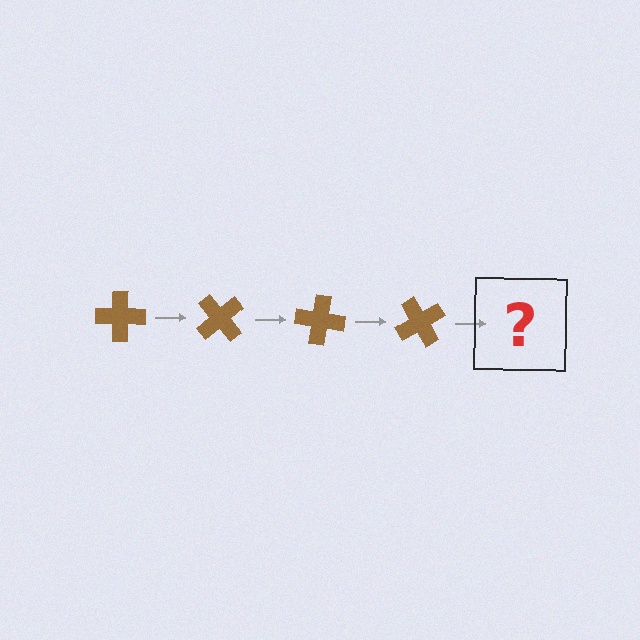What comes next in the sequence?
The next element should be a brown cross rotated 200 degrees.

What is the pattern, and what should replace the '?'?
The pattern is that the cross rotates 50 degrees each step. The '?' should be a brown cross rotated 200 degrees.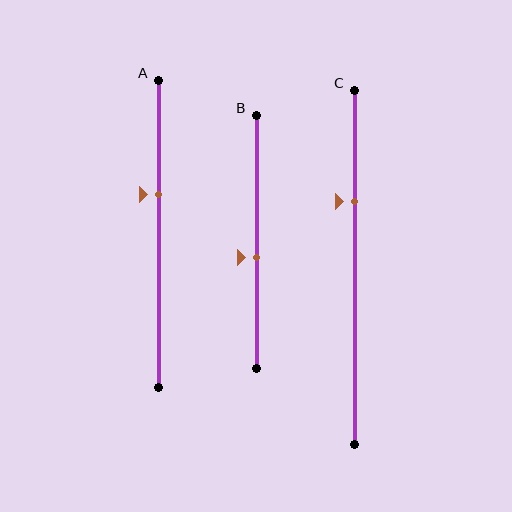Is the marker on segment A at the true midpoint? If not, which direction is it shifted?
No, the marker on segment A is shifted upward by about 13% of the segment length.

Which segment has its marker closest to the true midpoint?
Segment B has its marker closest to the true midpoint.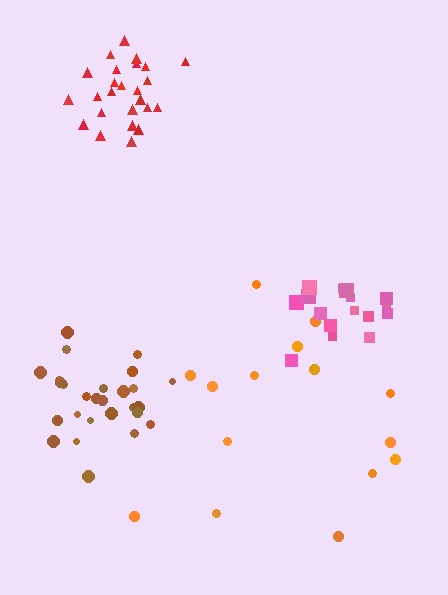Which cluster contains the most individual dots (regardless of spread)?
Brown (28).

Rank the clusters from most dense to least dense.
red, brown, pink, orange.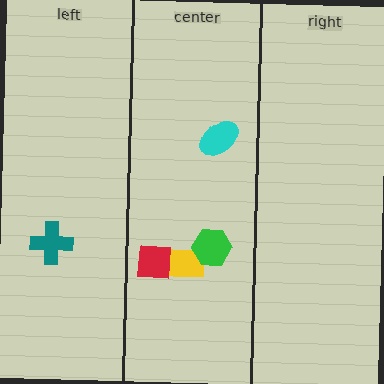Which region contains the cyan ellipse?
The center region.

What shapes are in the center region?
The yellow rectangle, the red square, the green hexagon, the cyan ellipse.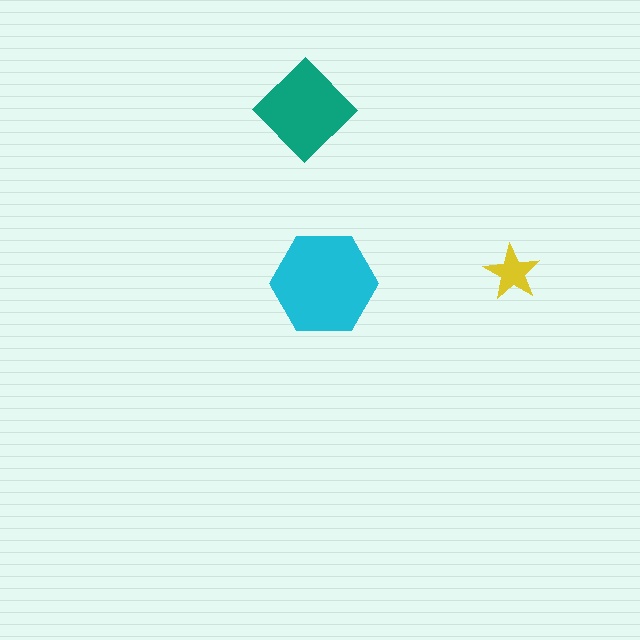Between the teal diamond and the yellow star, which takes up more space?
The teal diamond.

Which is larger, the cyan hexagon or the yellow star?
The cyan hexagon.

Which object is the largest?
The cyan hexagon.